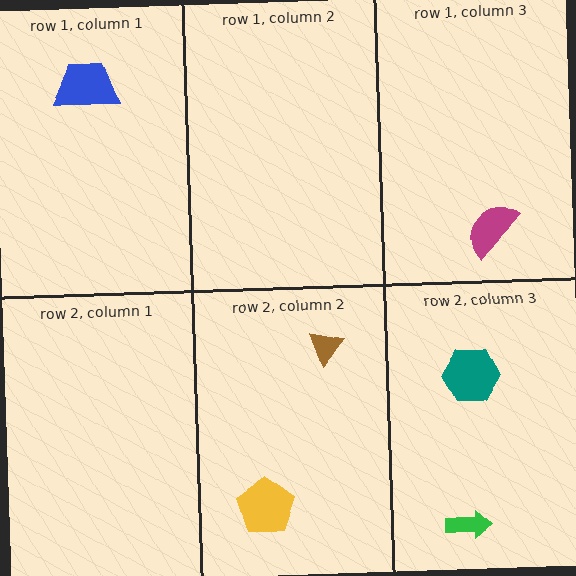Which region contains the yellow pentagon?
The row 2, column 2 region.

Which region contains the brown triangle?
The row 2, column 2 region.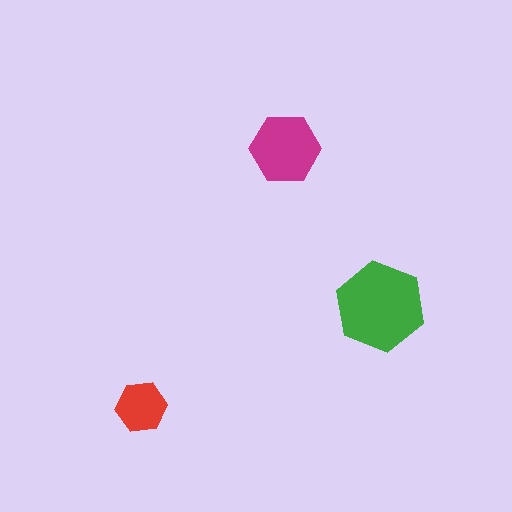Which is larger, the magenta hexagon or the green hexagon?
The green one.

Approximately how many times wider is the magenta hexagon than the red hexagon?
About 1.5 times wider.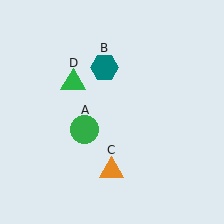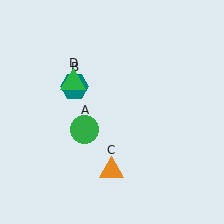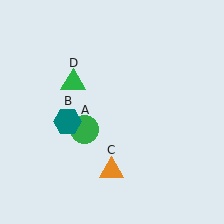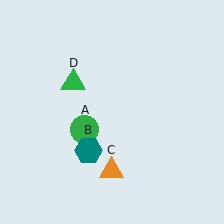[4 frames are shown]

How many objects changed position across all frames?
1 object changed position: teal hexagon (object B).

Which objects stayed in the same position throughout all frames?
Green circle (object A) and orange triangle (object C) and green triangle (object D) remained stationary.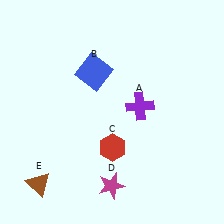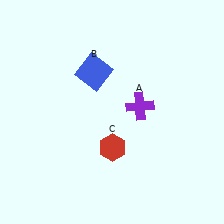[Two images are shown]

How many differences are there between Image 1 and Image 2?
There are 2 differences between the two images.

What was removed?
The brown triangle (E), the magenta star (D) were removed in Image 2.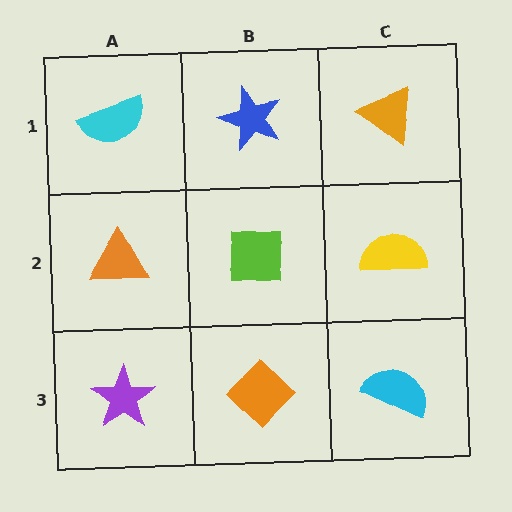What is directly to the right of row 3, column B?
A cyan semicircle.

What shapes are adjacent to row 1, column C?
A yellow semicircle (row 2, column C), a blue star (row 1, column B).